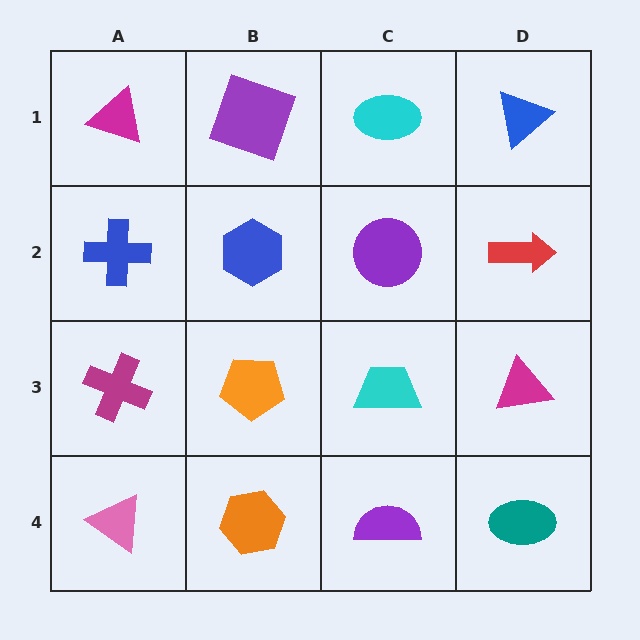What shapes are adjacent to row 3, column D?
A red arrow (row 2, column D), a teal ellipse (row 4, column D), a cyan trapezoid (row 3, column C).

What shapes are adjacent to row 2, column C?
A cyan ellipse (row 1, column C), a cyan trapezoid (row 3, column C), a blue hexagon (row 2, column B), a red arrow (row 2, column D).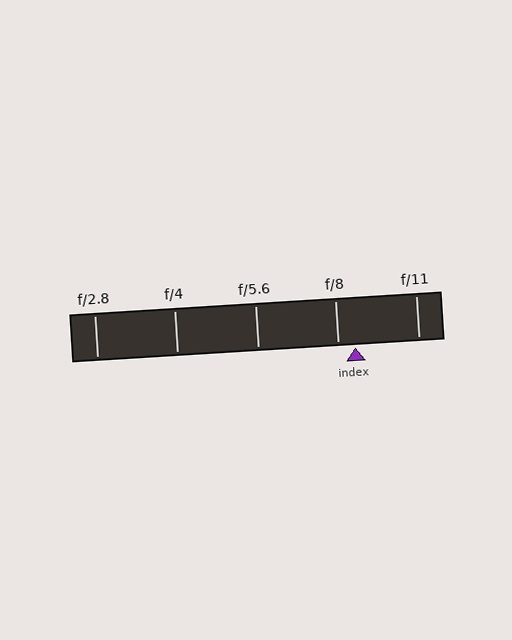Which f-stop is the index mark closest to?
The index mark is closest to f/8.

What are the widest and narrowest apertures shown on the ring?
The widest aperture shown is f/2.8 and the narrowest is f/11.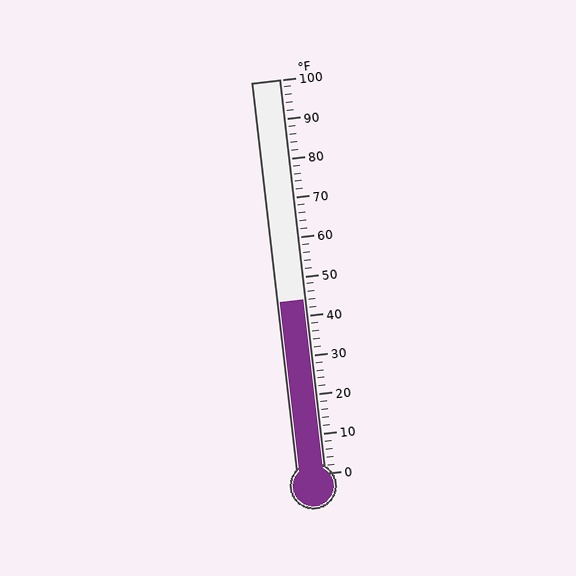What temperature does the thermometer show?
The thermometer shows approximately 44°F.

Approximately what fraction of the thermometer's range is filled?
The thermometer is filled to approximately 45% of its range.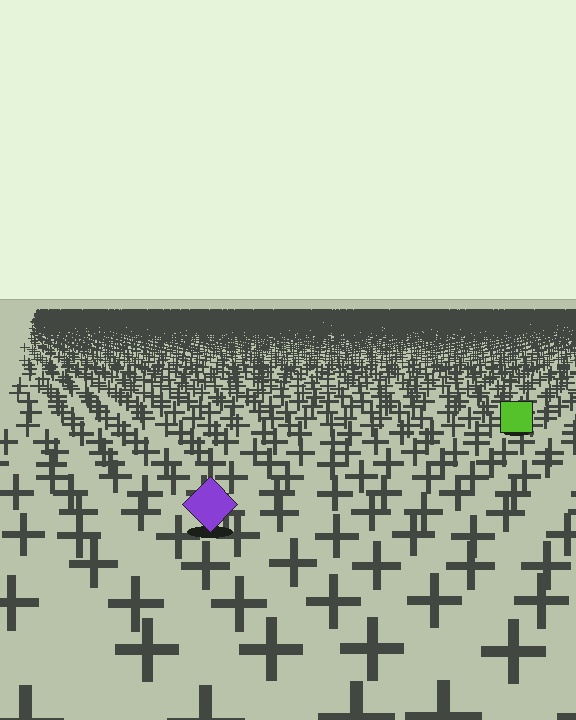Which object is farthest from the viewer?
The lime square is farthest from the viewer. It appears smaller and the ground texture around it is denser.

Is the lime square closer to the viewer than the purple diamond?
No. The purple diamond is closer — you can tell from the texture gradient: the ground texture is coarser near it.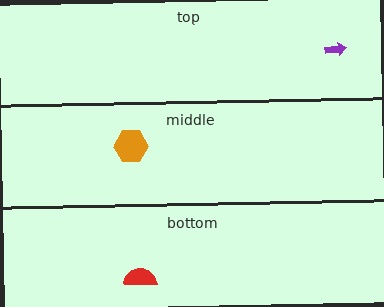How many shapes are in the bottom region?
1.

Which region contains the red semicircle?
The bottom region.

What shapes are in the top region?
The purple arrow.